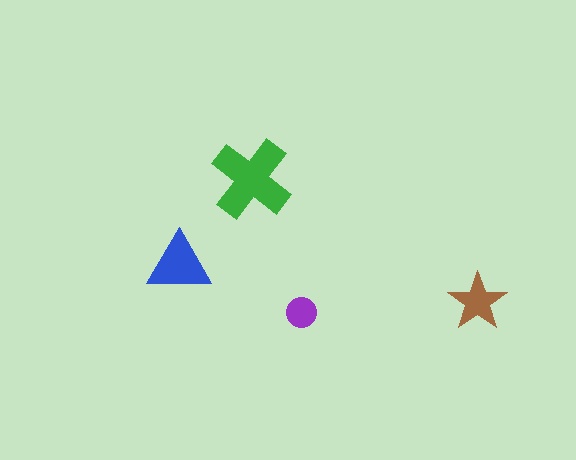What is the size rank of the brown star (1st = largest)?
3rd.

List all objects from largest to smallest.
The green cross, the blue triangle, the brown star, the purple circle.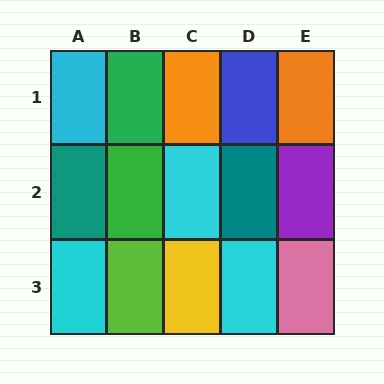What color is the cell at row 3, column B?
Lime.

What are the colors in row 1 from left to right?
Cyan, green, orange, blue, orange.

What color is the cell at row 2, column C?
Cyan.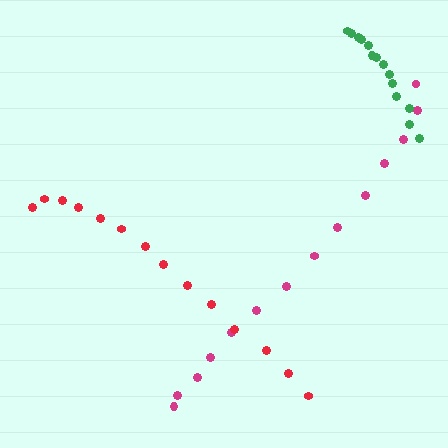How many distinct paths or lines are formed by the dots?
There are 3 distinct paths.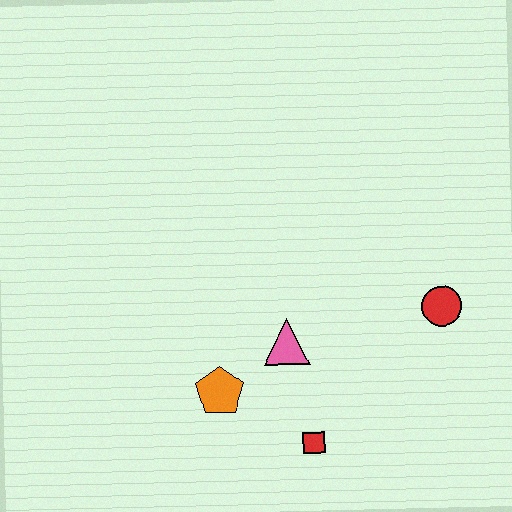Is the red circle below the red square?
No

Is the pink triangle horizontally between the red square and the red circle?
No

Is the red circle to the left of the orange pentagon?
No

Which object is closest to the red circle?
The pink triangle is closest to the red circle.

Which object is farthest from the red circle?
The orange pentagon is farthest from the red circle.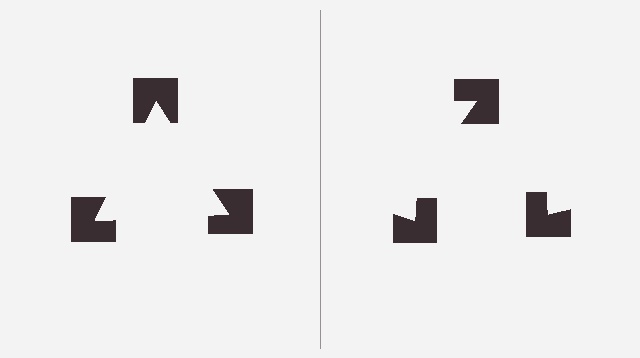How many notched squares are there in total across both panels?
6 — 3 on each side.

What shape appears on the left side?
An illusory triangle.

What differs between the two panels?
The notched squares are positioned identically on both sides; only the wedge orientations differ. On the left they align to a triangle; on the right they are misaligned.